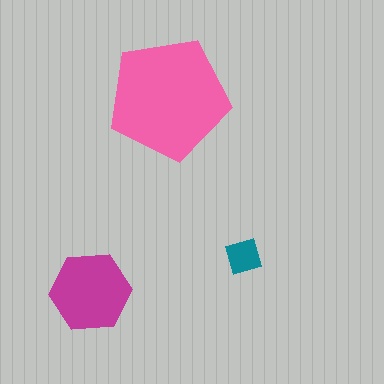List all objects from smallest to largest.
The teal square, the magenta hexagon, the pink pentagon.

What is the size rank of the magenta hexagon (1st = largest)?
2nd.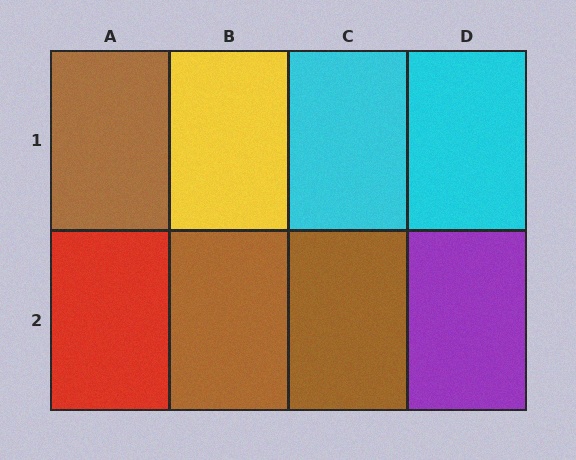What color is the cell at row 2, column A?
Red.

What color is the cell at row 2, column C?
Brown.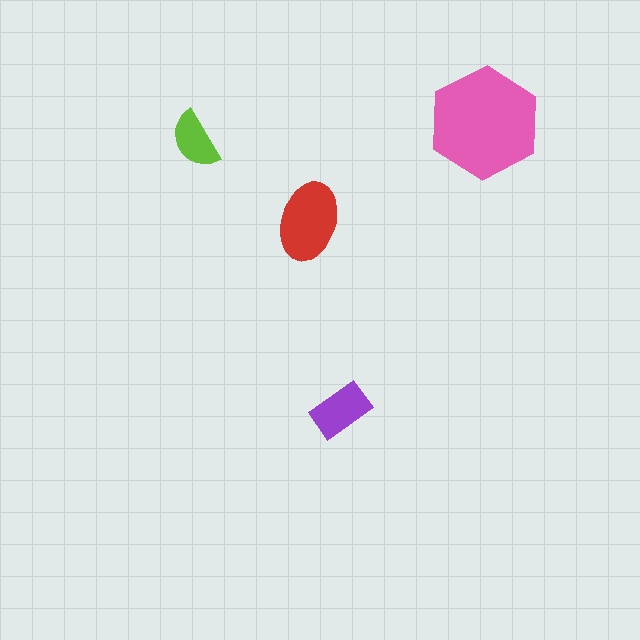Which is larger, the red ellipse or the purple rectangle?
The red ellipse.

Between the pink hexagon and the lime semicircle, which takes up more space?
The pink hexagon.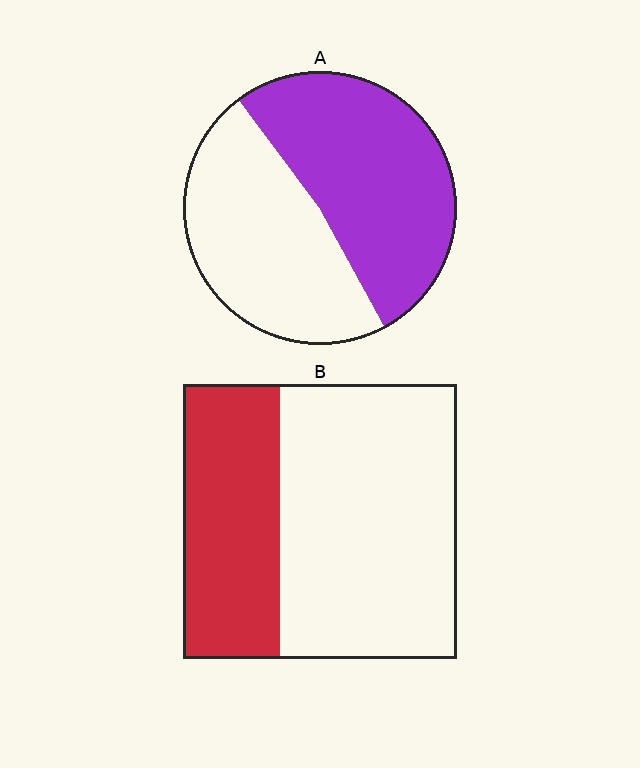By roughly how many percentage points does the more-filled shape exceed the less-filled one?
By roughly 15 percentage points (A over B).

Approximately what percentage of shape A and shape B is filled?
A is approximately 55% and B is approximately 35%.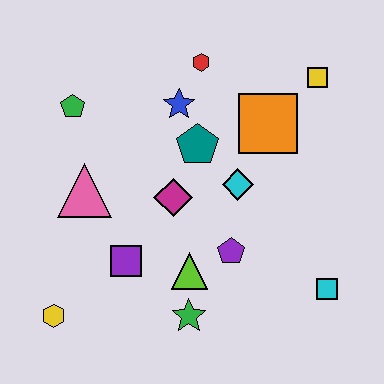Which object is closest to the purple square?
The lime triangle is closest to the purple square.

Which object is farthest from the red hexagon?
The yellow hexagon is farthest from the red hexagon.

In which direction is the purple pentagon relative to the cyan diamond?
The purple pentagon is below the cyan diamond.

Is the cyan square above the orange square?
No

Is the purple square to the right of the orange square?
No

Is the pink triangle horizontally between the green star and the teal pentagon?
No